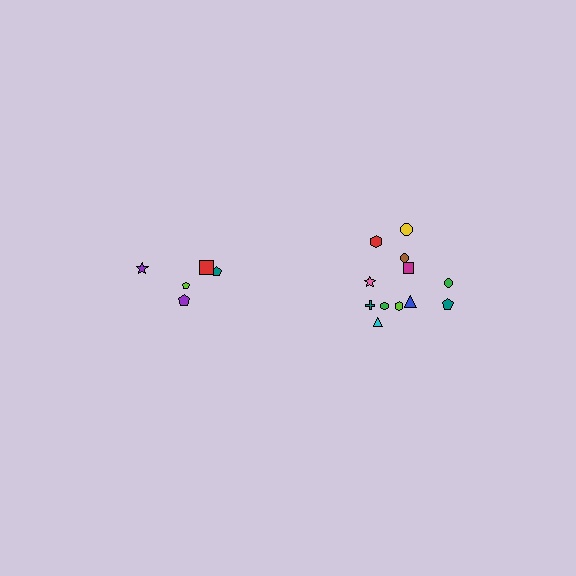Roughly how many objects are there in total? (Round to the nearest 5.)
Roughly 15 objects in total.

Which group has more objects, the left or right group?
The right group.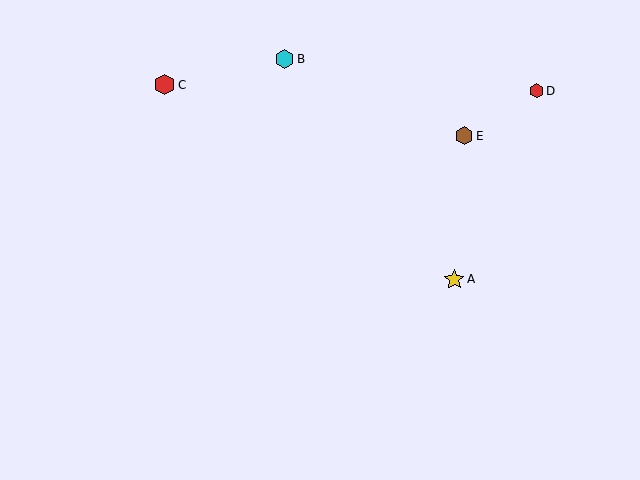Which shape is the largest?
The yellow star (labeled A) is the largest.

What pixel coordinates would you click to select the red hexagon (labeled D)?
Click at (536, 91) to select the red hexagon D.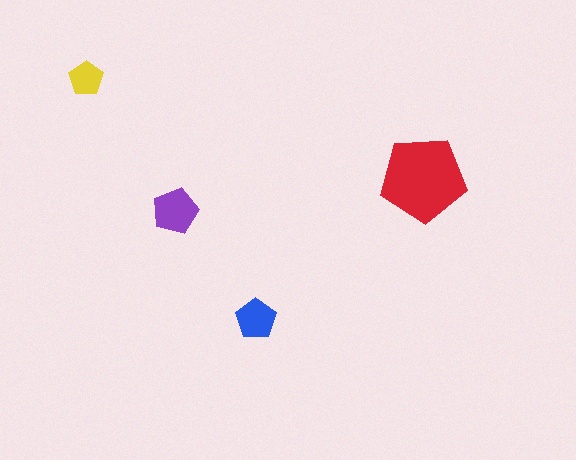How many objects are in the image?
There are 4 objects in the image.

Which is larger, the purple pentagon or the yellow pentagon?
The purple one.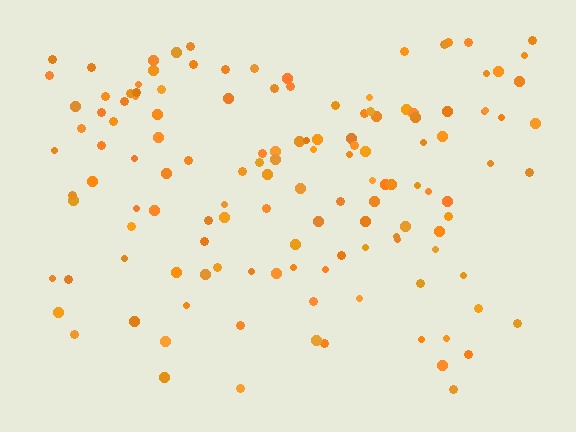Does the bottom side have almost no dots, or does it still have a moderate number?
Still a moderate number, just noticeably fewer than the top.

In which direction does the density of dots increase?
From bottom to top, with the top side densest.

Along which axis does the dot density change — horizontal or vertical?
Vertical.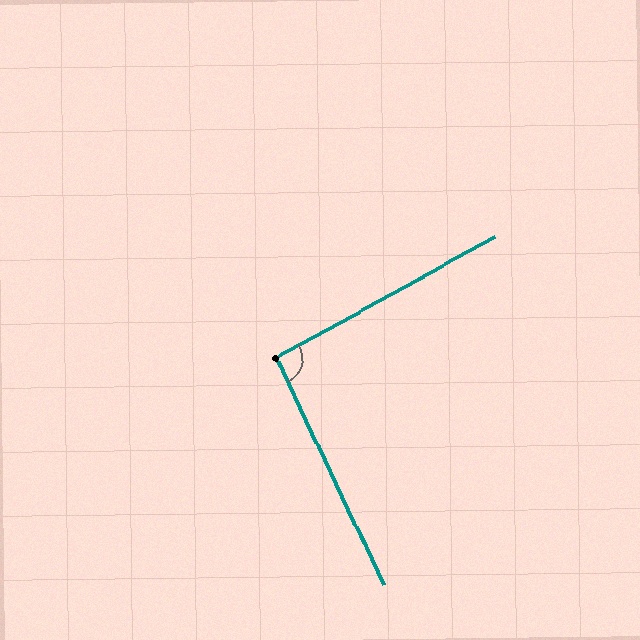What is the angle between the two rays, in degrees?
Approximately 94 degrees.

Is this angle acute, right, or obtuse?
It is approximately a right angle.